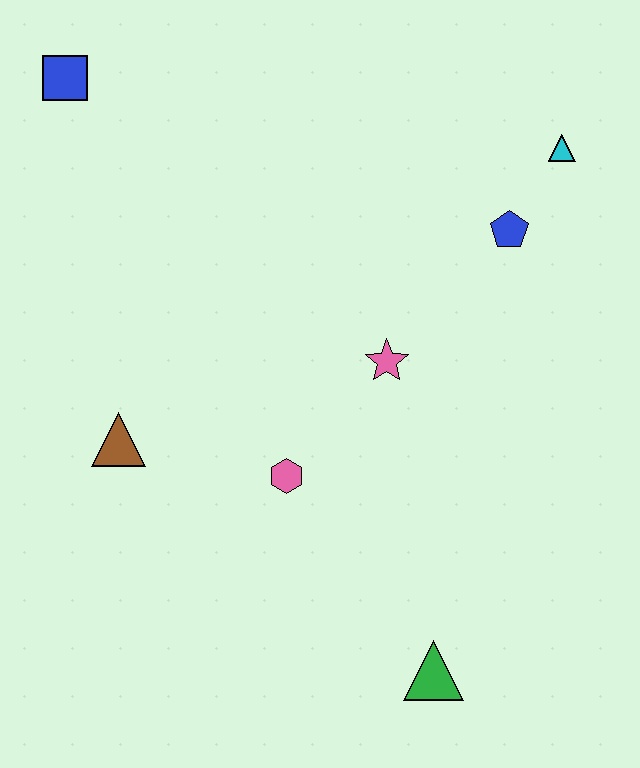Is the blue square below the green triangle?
No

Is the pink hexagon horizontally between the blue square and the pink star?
Yes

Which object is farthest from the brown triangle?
The cyan triangle is farthest from the brown triangle.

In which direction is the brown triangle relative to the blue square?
The brown triangle is below the blue square.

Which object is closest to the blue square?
The brown triangle is closest to the blue square.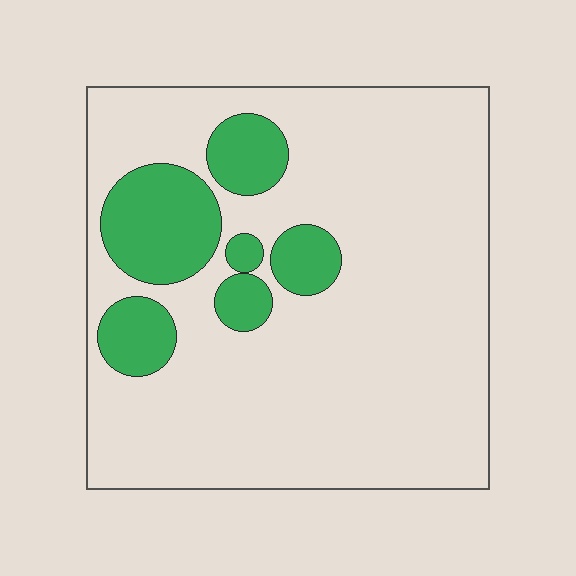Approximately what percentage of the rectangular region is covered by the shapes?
Approximately 20%.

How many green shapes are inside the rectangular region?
6.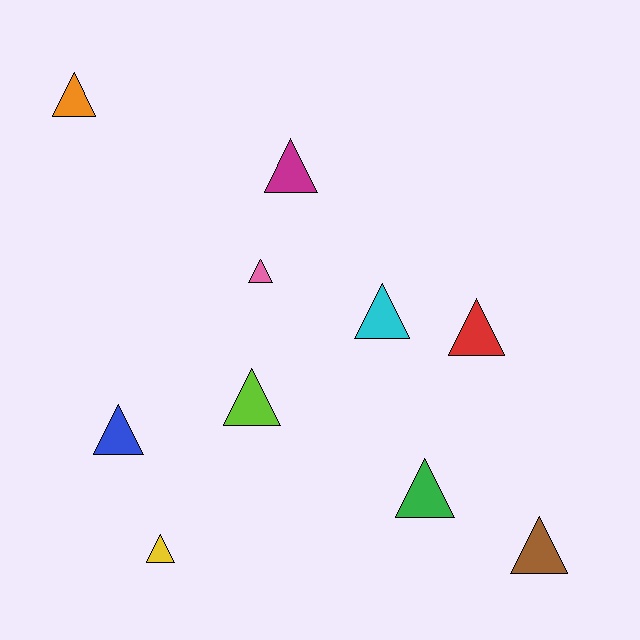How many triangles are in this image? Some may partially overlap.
There are 10 triangles.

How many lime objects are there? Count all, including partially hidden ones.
There is 1 lime object.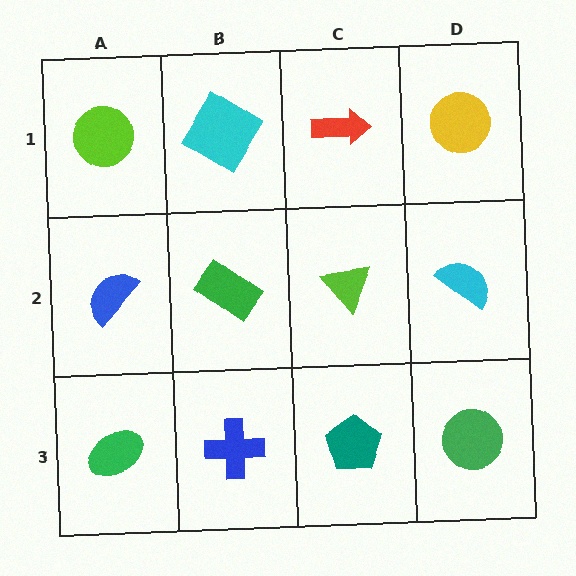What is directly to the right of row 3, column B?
A teal pentagon.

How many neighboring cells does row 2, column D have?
3.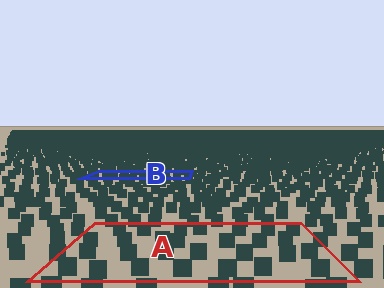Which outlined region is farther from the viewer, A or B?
Region B is farther from the viewer — the texture elements inside it appear smaller and more densely packed.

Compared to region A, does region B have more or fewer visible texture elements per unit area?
Region B has more texture elements per unit area — they are packed more densely because it is farther away.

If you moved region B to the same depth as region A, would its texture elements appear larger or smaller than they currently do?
They would appear larger. At a closer depth, the same texture elements are projected at a bigger on-screen size.